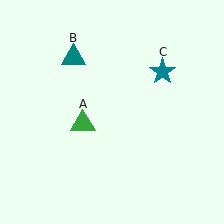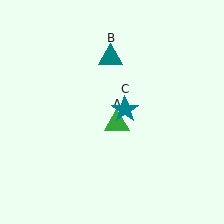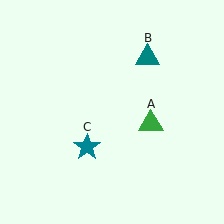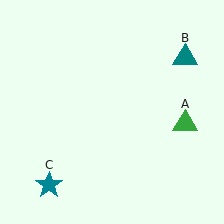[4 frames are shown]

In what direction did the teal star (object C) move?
The teal star (object C) moved down and to the left.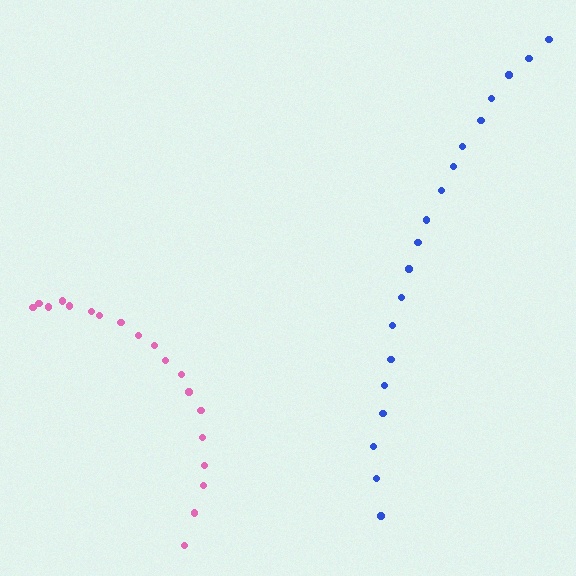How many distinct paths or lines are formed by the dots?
There are 2 distinct paths.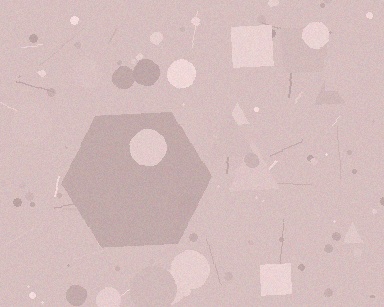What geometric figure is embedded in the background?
A hexagon is embedded in the background.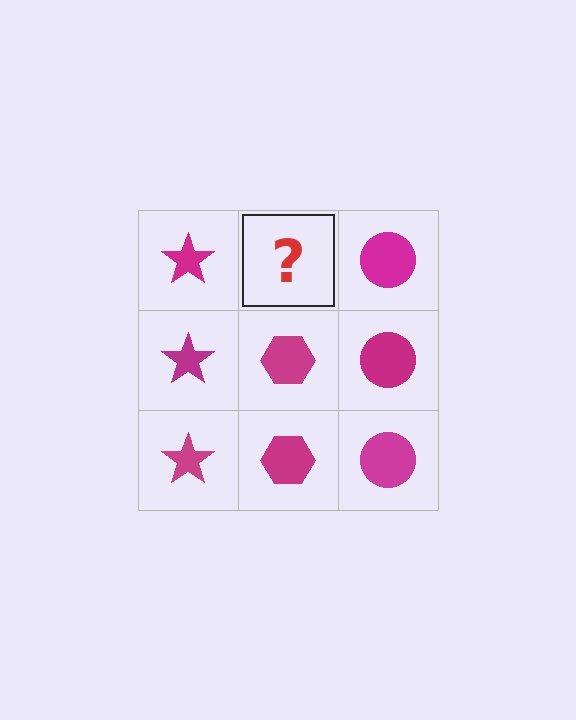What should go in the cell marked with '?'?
The missing cell should contain a magenta hexagon.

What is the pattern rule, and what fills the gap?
The rule is that each column has a consistent shape. The gap should be filled with a magenta hexagon.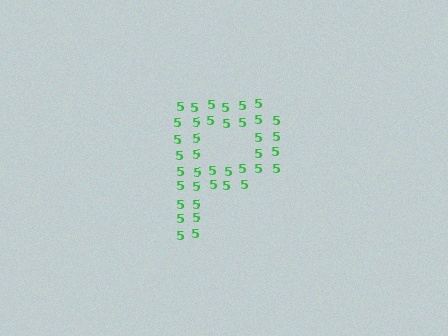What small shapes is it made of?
It is made of small digit 5's.